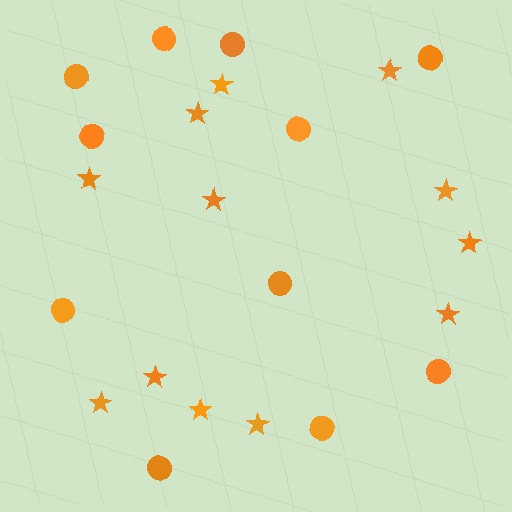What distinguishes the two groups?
There are 2 groups: one group of stars (12) and one group of circles (11).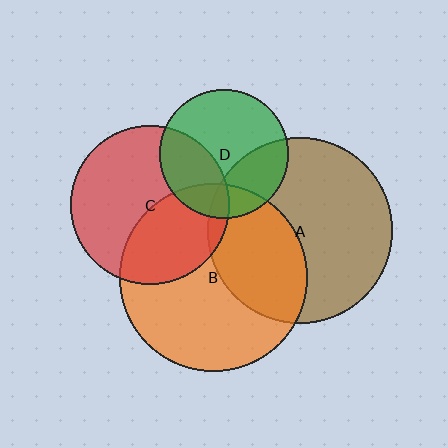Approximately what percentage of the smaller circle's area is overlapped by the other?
Approximately 5%.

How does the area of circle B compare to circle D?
Approximately 2.1 times.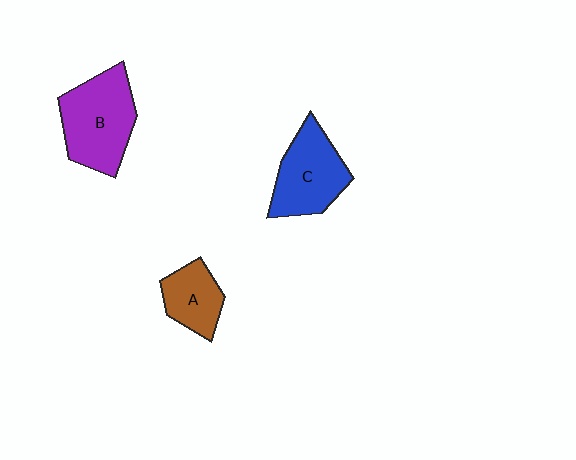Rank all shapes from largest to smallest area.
From largest to smallest: B (purple), C (blue), A (brown).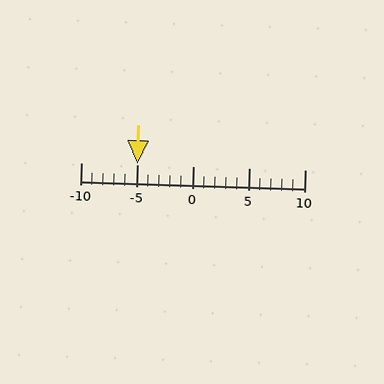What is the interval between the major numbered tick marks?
The major tick marks are spaced 5 units apart.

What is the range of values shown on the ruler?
The ruler shows values from -10 to 10.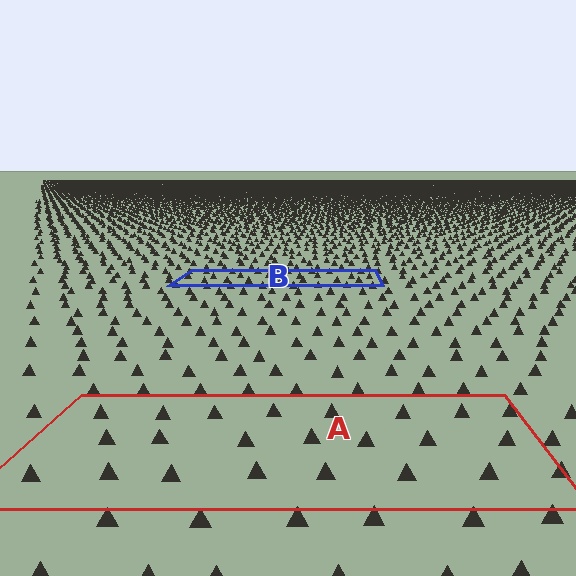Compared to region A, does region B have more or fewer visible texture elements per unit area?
Region B has more texture elements per unit area — they are packed more densely because it is farther away.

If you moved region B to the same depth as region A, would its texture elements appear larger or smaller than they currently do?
They would appear larger. At a closer depth, the same texture elements are projected at a bigger on-screen size.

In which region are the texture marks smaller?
The texture marks are smaller in region B, because it is farther away.